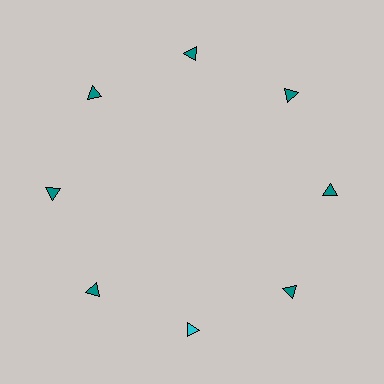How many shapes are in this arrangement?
There are 8 shapes arranged in a ring pattern.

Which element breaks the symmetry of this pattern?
The cyan triangle at roughly the 6 o'clock position breaks the symmetry. All other shapes are teal triangles.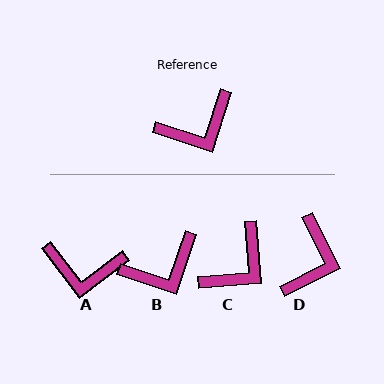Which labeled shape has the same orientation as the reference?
B.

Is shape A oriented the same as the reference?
No, it is off by about 34 degrees.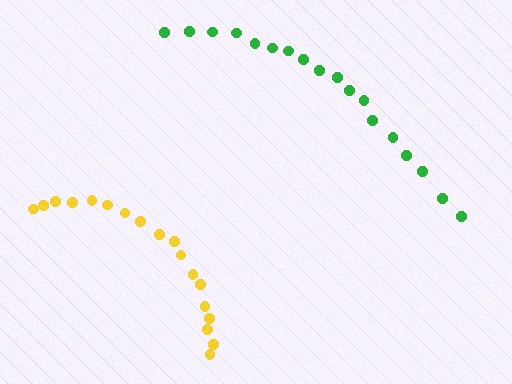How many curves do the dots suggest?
There are 2 distinct paths.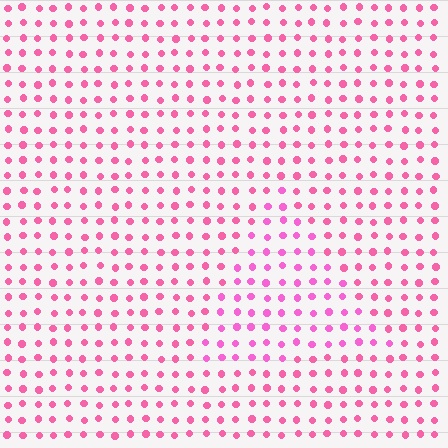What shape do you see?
I see a triangle.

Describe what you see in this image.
The image is filled with small pink elements in a uniform arrangement. A triangle-shaped region is visible where the elements are tinted to a slightly different hue, forming a subtle color boundary.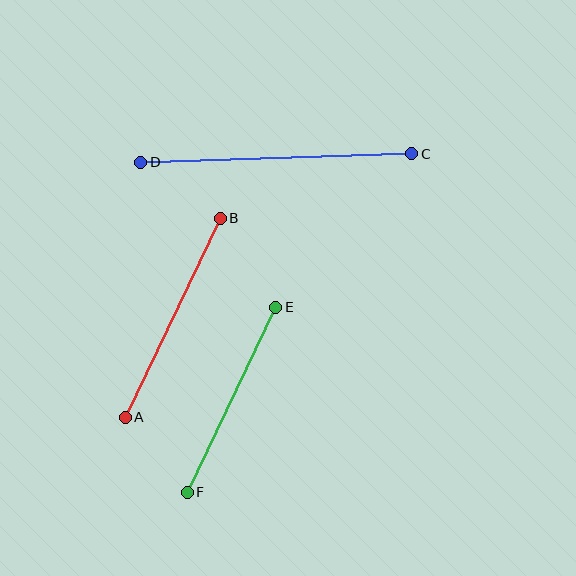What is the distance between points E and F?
The distance is approximately 205 pixels.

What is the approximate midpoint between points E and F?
The midpoint is at approximately (232, 400) pixels.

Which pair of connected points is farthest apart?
Points C and D are farthest apart.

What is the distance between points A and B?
The distance is approximately 220 pixels.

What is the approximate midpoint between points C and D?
The midpoint is at approximately (276, 158) pixels.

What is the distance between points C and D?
The distance is approximately 271 pixels.